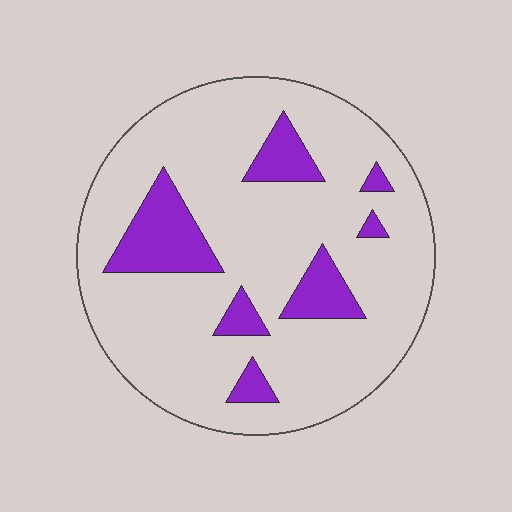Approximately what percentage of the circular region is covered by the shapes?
Approximately 15%.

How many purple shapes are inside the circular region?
7.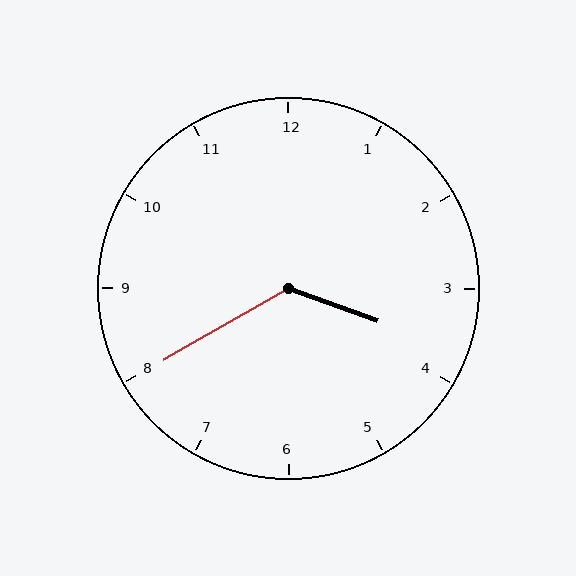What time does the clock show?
3:40.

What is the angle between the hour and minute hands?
Approximately 130 degrees.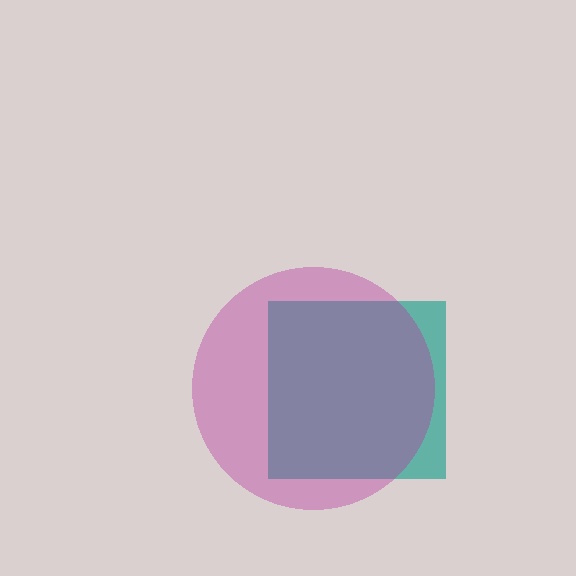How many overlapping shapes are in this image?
There are 2 overlapping shapes in the image.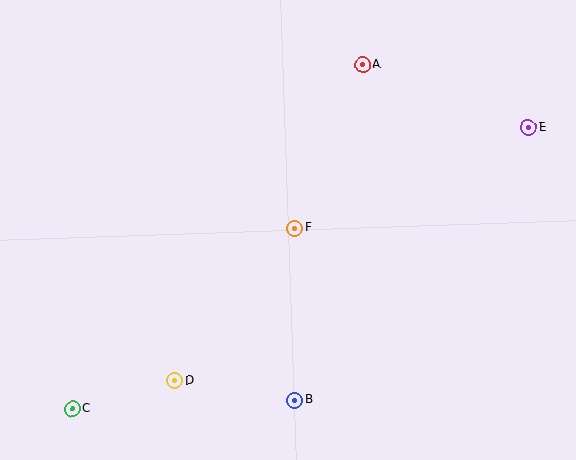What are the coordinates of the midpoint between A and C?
The midpoint between A and C is at (217, 237).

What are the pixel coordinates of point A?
Point A is at (363, 65).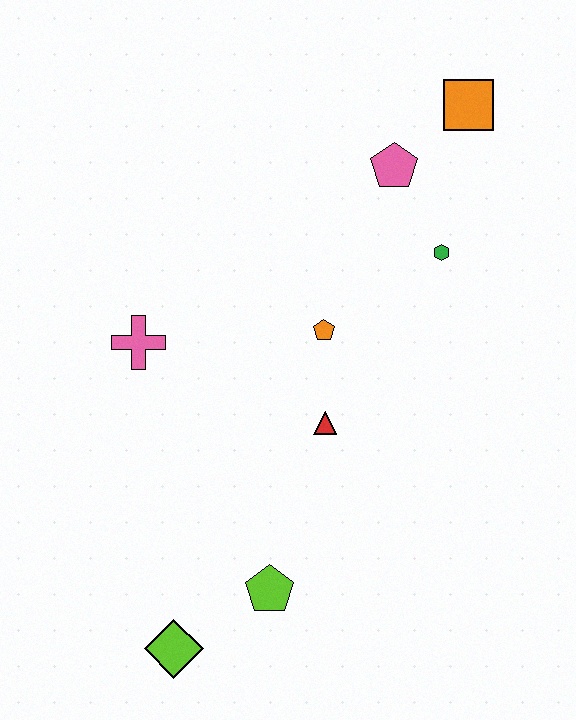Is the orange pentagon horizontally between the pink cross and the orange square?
Yes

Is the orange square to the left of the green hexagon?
No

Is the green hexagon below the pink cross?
No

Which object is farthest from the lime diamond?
The orange square is farthest from the lime diamond.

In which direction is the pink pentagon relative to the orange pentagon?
The pink pentagon is above the orange pentagon.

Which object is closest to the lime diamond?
The lime pentagon is closest to the lime diamond.